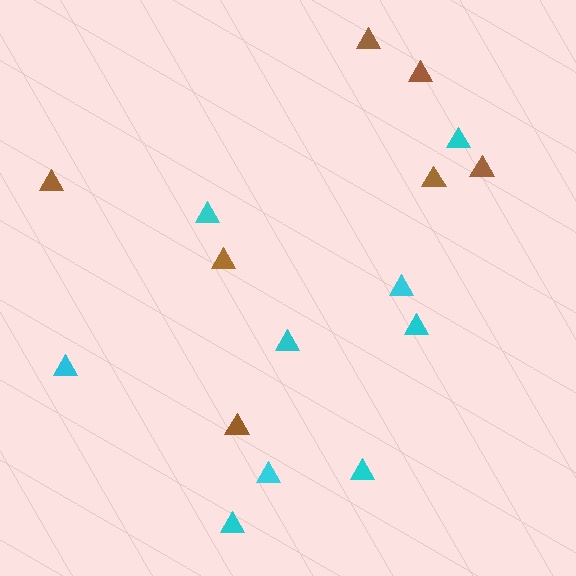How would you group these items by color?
There are 2 groups: one group of brown triangles (7) and one group of cyan triangles (9).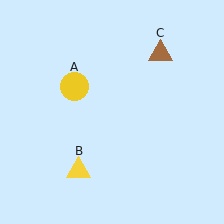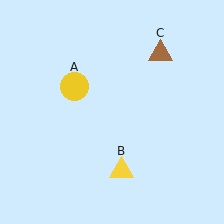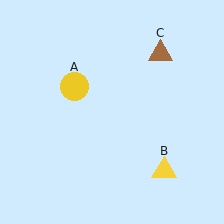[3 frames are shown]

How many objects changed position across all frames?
1 object changed position: yellow triangle (object B).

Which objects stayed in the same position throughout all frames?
Yellow circle (object A) and brown triangle (object C) remained stationary.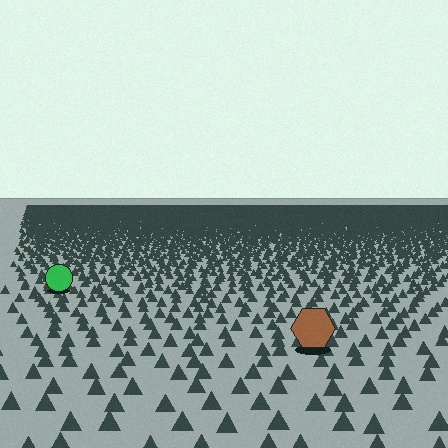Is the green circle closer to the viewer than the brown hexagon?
No. The brown hexagon is closer — you can tell from the texture gradient: the ground texture is coarser near it.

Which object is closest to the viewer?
The brown hexagon is closest. The texture marks near it are larger and more spread out.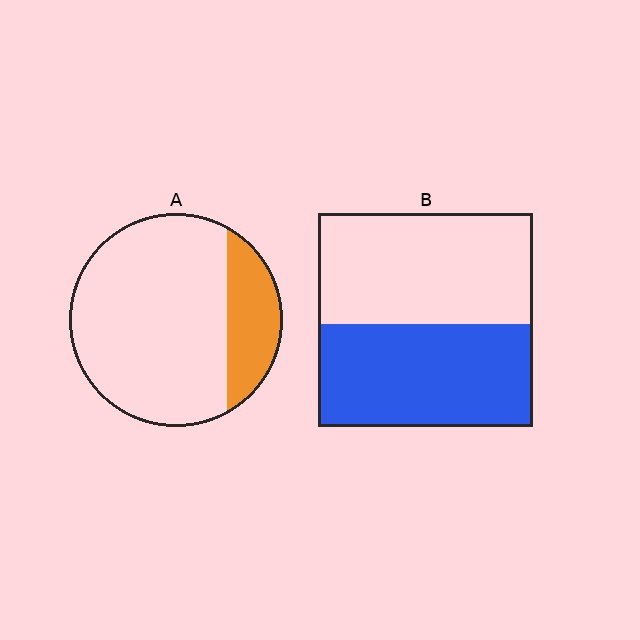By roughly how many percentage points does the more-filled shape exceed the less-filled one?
By roughly 25 percentage points (B over A).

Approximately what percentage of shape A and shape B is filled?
A is approximately 20% and B is approximately 50%.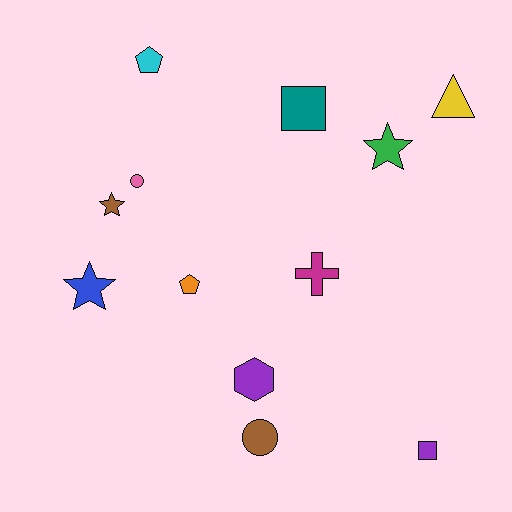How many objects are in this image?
There are 12 objects.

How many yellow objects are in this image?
There is 1 yellow object.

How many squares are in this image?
There are 2 squares.